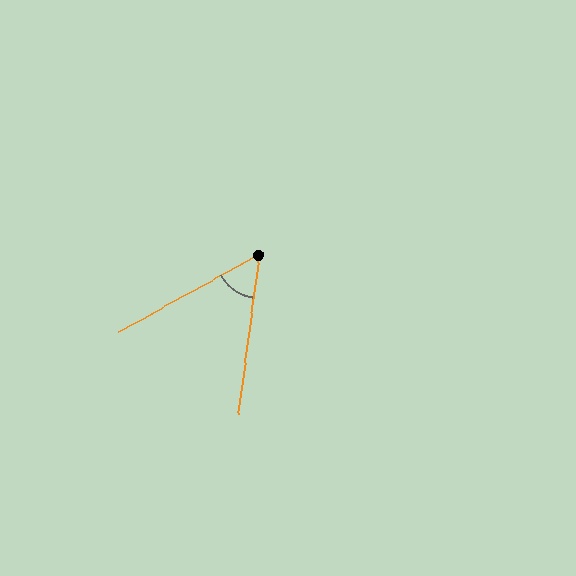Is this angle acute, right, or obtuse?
It is acute.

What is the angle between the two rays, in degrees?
Approximately 54 degrees.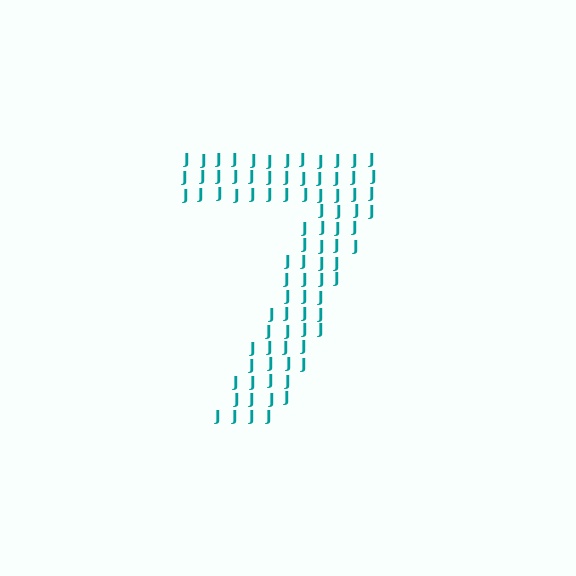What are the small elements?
The small elements are letter J's.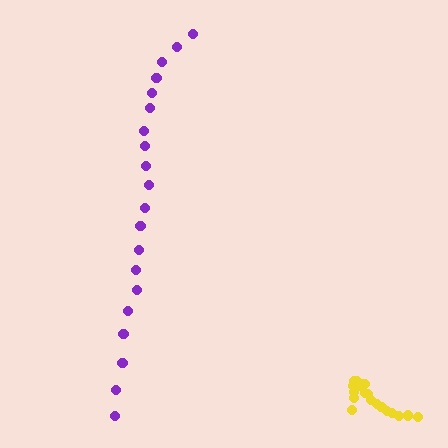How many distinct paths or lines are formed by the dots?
There are 2 distinct paths.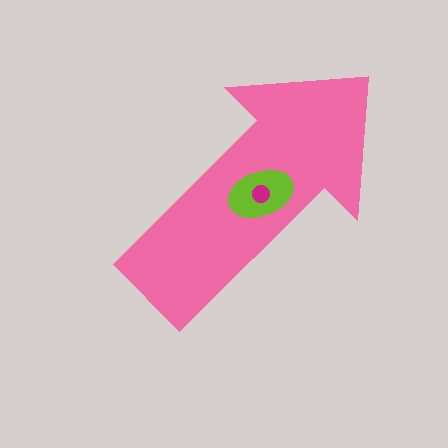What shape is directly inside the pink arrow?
The lime ellipse.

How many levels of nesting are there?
3.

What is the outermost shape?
The pink arrow.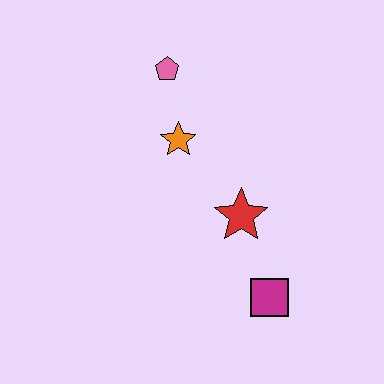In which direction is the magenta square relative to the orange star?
The magenta square is below the orange star.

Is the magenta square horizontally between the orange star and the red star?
No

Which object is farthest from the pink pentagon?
The magenta square is farthest from the pink pentagon.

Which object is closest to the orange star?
The pink pentagon is closest to the orange star.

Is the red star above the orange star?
No